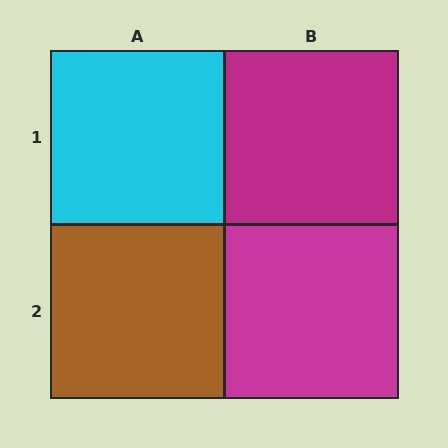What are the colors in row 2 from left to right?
Brown, magenta.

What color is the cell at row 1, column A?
Cyan.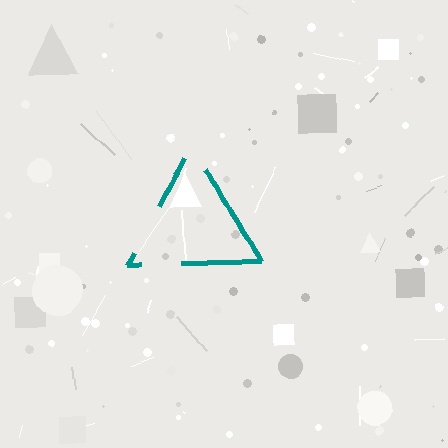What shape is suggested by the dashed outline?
The dashed outline suggests a triangle.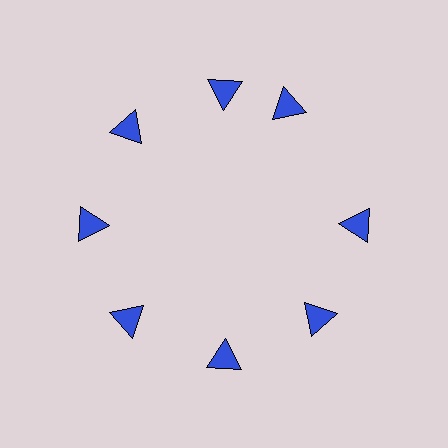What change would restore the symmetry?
The symmetry would be restored by rotating it back into even spacing with its neighbors so that all 8 triangles sit at equal angles and equal distance from the center.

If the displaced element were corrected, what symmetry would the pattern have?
It would have 8-fold rotational symmetry — the pattern would map onto itself every 45 degrees.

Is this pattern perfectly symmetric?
No. The 8 blue triangles are arranged in a ring, but one element near the 2 o'clock position is rotated out of alignment along the ring, breaking the 8-fold rotational symmetry.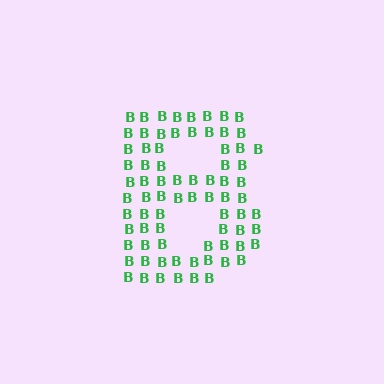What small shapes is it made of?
It is made of small letter B's.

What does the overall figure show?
The overall figure shows the letter B.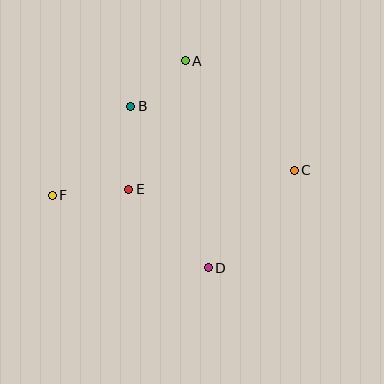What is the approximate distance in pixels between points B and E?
The distance between B and E is approximately 83 pixels.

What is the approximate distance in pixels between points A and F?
The distance between A and F is approximately 189 pixels.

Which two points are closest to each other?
Points A and B are closest to each other.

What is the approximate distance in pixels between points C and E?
The distance between C and E is approximately 167 pixels.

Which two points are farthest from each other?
Points C and F are farthest from each other.